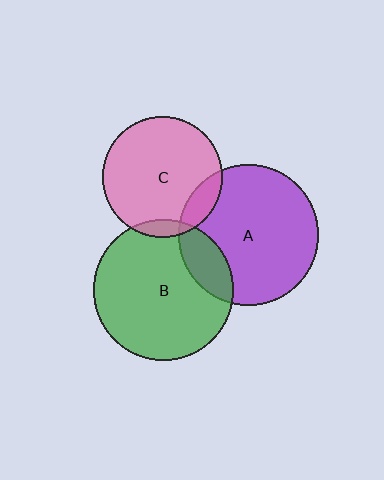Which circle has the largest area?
Circle A (purple).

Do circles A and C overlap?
Yes.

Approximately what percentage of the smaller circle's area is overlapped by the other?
Approximately 15%.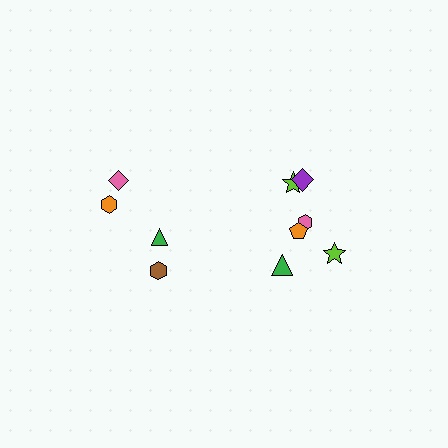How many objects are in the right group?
There are 6 objects.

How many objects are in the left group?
There are 4 objects.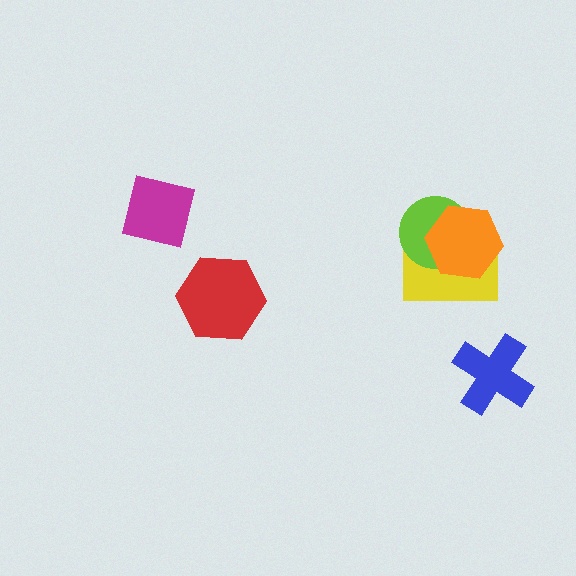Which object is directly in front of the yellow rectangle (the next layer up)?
The lime circle is directly in front of the yellow rectangle.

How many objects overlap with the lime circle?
2 objects overlap with the lime circle.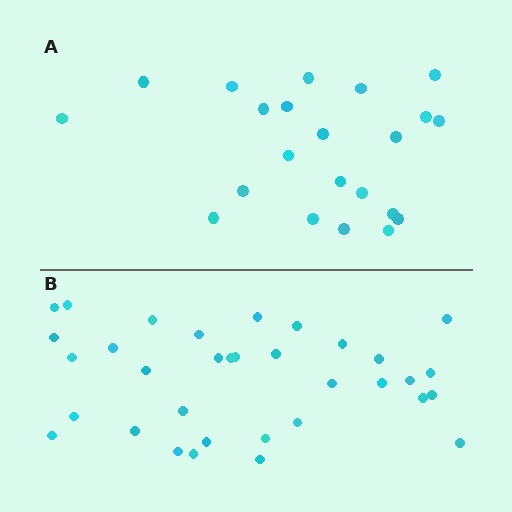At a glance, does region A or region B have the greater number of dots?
Region B (the bottom region) has more dots.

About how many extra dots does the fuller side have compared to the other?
Region B has roughly 12 or so more dots than region A.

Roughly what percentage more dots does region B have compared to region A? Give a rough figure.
About 55% more.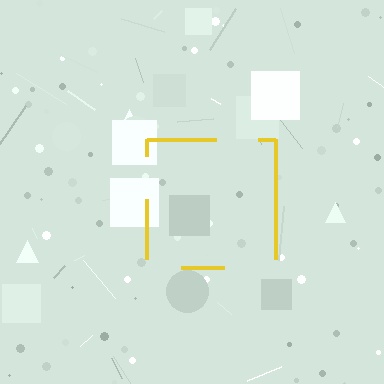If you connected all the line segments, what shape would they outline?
They would outline a square.